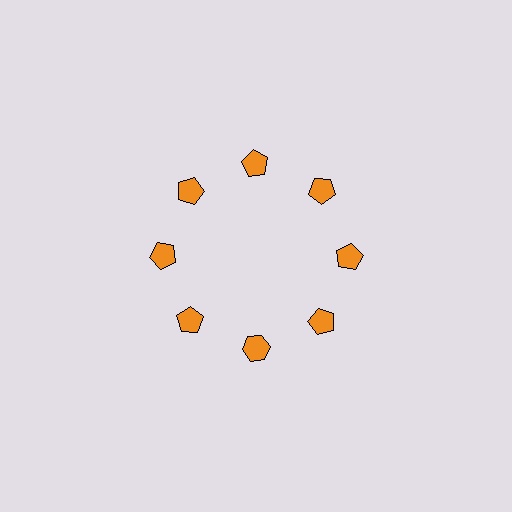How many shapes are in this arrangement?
There are 8 shapes arranged in a ring pattern.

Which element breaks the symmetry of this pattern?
The orange hexagon at roughly the 6 o'clock position breaks the symmetry. All other shapes are orange pentagons.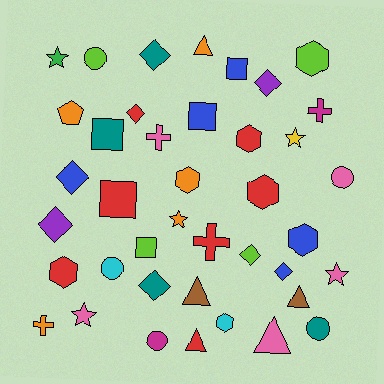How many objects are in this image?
There are 40 objects.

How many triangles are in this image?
There are 5 triangles.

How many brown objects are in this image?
There are 2 brown objects.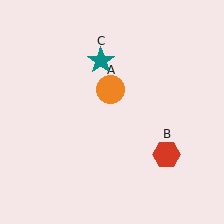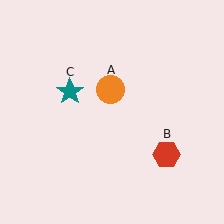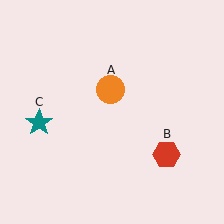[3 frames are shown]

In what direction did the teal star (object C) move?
The teal star (object C) moved down and to the left.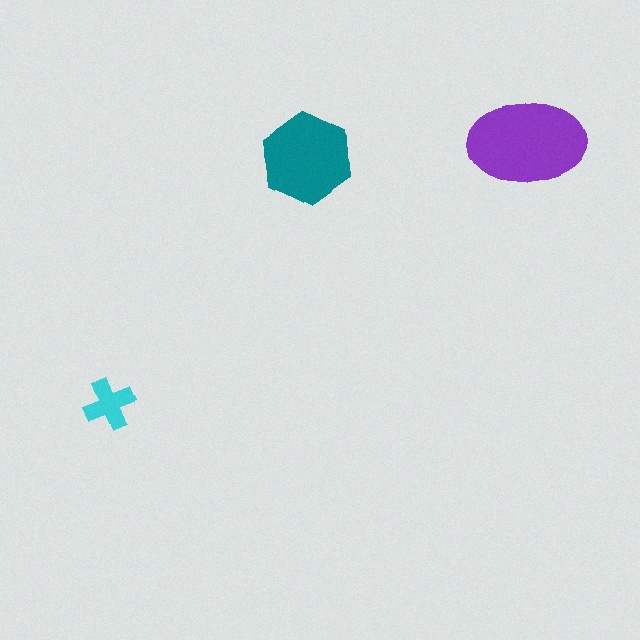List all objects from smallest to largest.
The cyan cross, the teal hexagon, the purple ellipse.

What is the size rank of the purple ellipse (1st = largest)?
1st.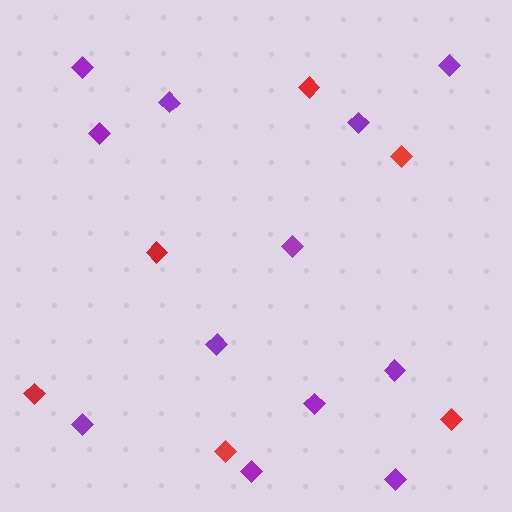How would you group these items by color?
There are 2 groups: one group of red diamonds (6) and one group of purple diamonds (12).